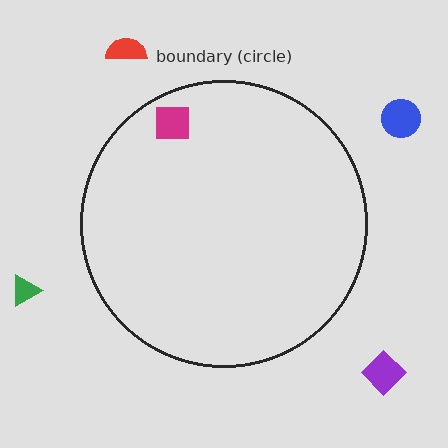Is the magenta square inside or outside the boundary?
Inside.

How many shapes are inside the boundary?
1 inside, 4 outside.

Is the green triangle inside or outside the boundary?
Outside.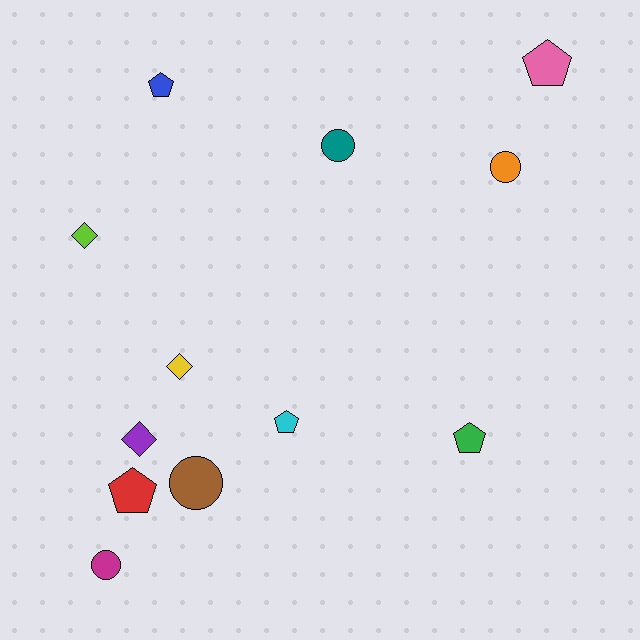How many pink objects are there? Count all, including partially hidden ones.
There is 1 pink object.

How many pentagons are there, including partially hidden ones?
There are 5 pentagons.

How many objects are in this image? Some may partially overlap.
There are 12 objects.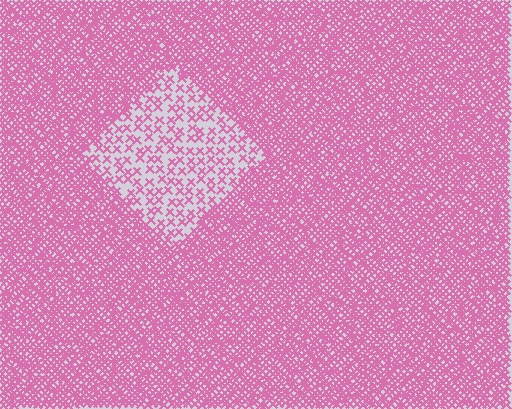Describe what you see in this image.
The image contains small pink elements arranged at two different densities. A diamond-shaped region is visible where the elements are less densely packed than the surrounding area.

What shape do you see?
I see a diamond.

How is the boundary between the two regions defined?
The boundary is defined by a change in element density (approximately 3.0x ratio). All elements are the same color, size, and shape.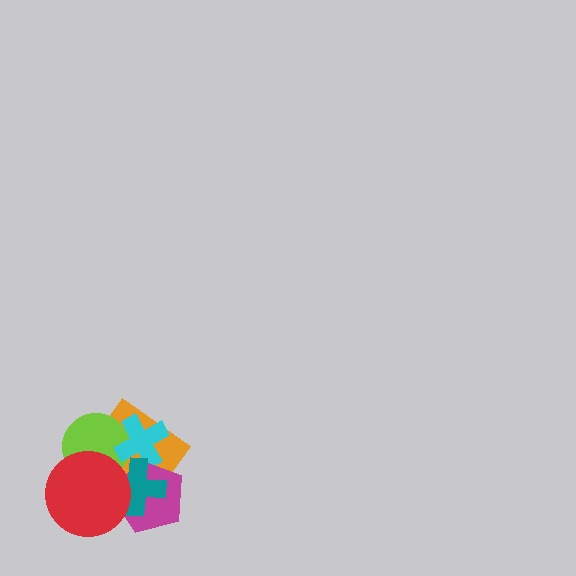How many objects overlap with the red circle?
4 objects overlap with the red circle.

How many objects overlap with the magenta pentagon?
4 objects overlap with the magenta pentagon.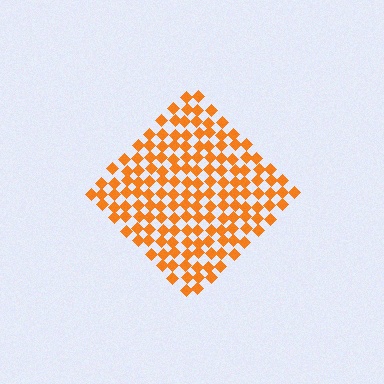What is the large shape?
The large shape is a diamond.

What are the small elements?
The small elements are diamonds.